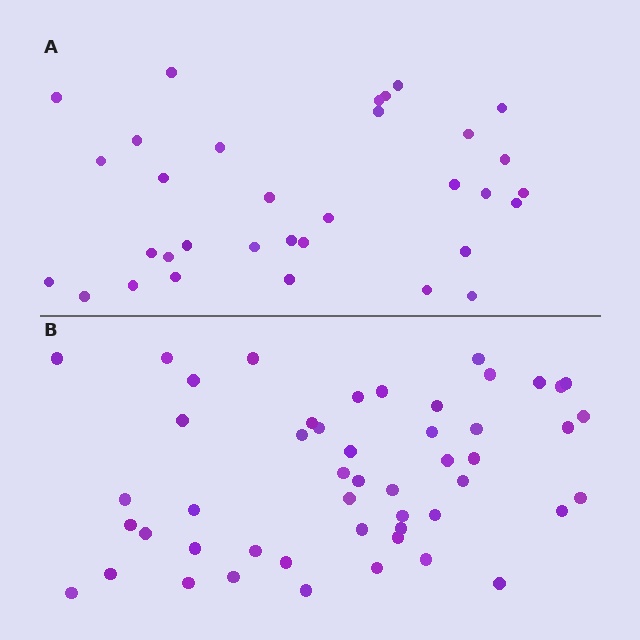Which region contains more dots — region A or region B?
Region B (the bottom region) has more dots.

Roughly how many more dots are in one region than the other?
Region B has approximately 15 more dots than region A.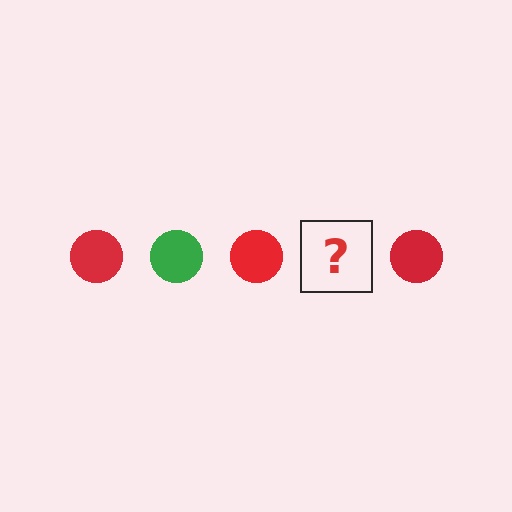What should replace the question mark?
The question mark should be replaced with a green circle.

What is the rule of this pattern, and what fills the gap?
The rule is that the pattern cycles through red, green circles. The gap should be filled with a green circle.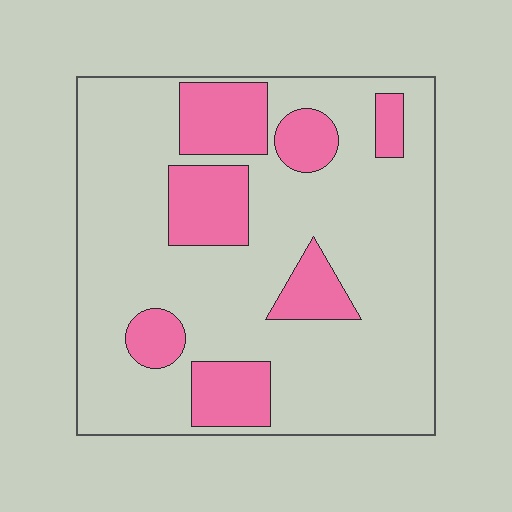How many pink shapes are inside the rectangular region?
7.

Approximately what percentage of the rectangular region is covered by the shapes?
Approximately 25%.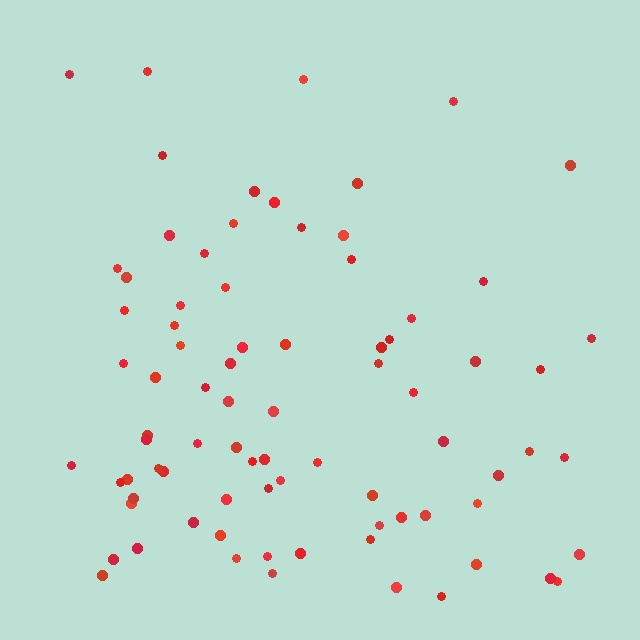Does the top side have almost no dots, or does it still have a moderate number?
Still a moderate number, just noticeably fewer than the bottom.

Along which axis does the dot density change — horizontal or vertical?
Vertical.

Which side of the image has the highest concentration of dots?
The bottom.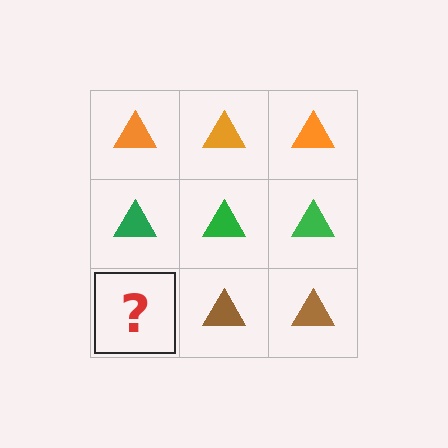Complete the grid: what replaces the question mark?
The question mark should be replaced with a brown triangle.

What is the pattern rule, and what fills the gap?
The rule is that each row has a consistent color. The gap should be filled with a brown triangle.